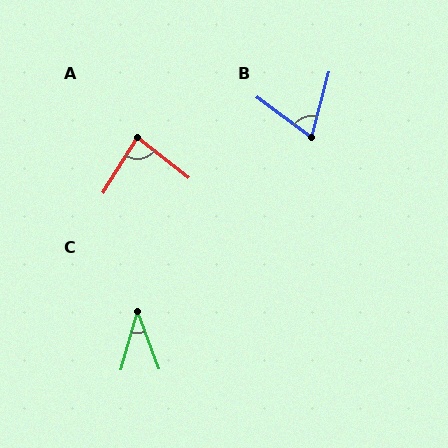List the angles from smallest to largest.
C (36°), B (68°), A (84°).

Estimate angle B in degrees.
Approximately 68 degrees.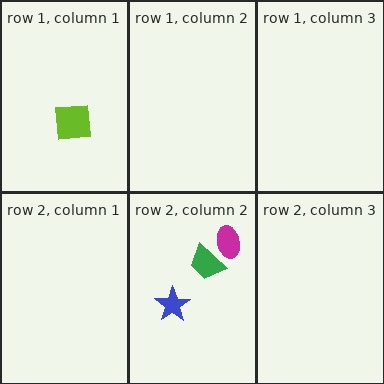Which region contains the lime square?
The row 1, column 1 region.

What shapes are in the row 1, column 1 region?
The lime square.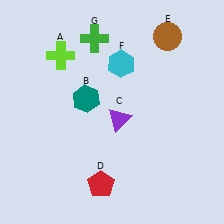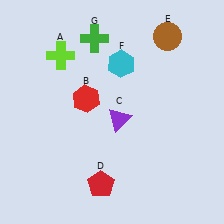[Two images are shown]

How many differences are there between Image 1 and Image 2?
There is 1 difference between the two images.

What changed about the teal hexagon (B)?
In Image 1, B is teal. In Image 2, it changed to red.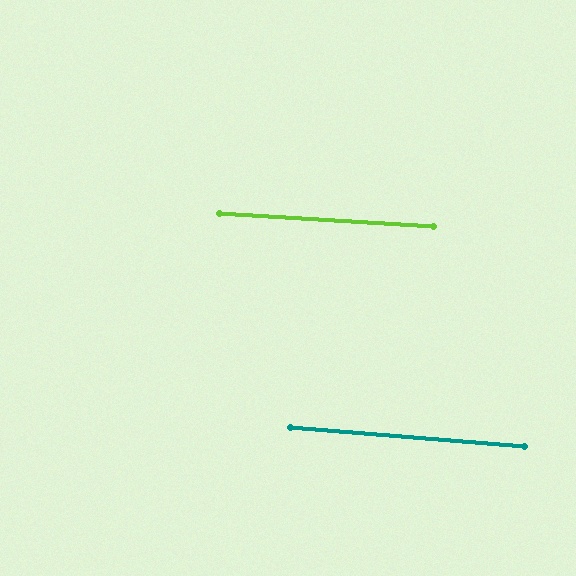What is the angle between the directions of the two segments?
Approximately 1 degree.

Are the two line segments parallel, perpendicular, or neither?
Parallel — their directions differ by only 0.9°.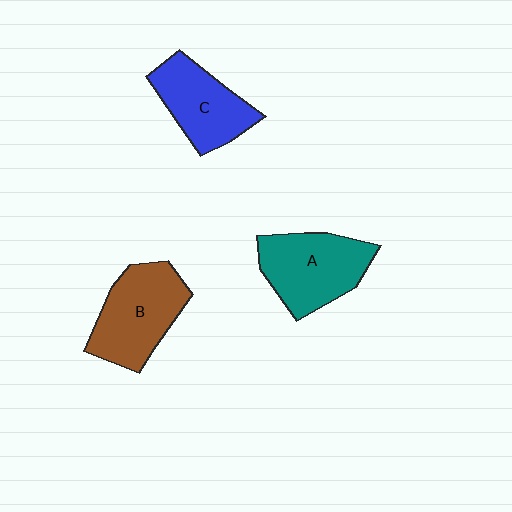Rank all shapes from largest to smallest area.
From largest to smallest: B (brown), A (teal), C (blue).